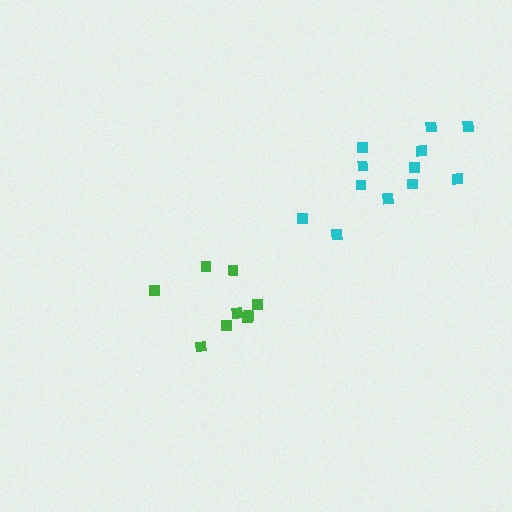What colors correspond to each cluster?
The clusters are colored: cyan, green.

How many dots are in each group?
Group 1: 12 dots, Group 2: 9 dots (21 total).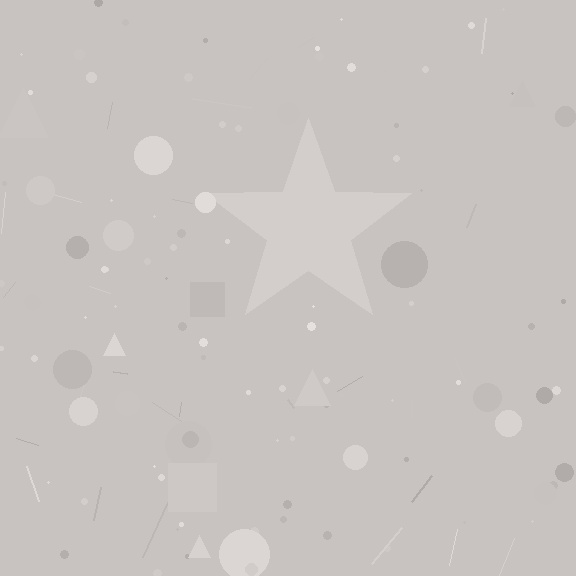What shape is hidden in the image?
A star is hidden in the image.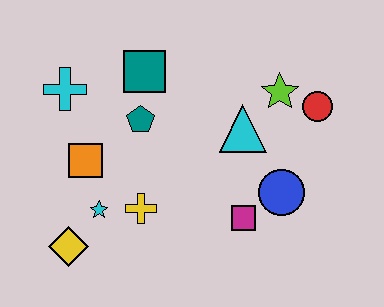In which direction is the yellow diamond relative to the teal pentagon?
The yellow diamond is below the teal pentagon.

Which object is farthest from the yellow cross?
The red circle is farthest from the yellow cross.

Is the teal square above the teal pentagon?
Yes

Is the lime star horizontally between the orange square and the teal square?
No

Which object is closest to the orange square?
The cyan star is closest to the orange square.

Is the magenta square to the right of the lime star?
No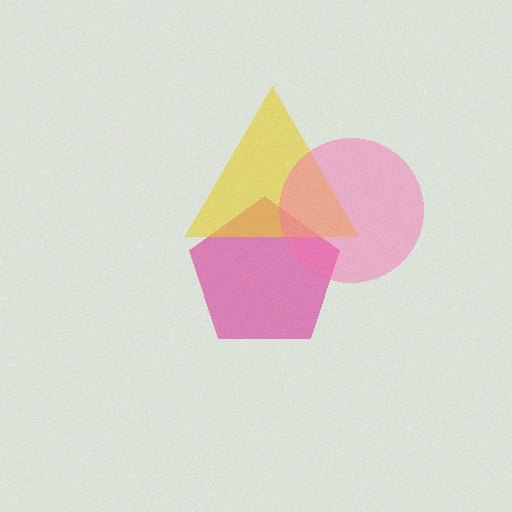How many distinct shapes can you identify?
There are 3 distinct shapes: a magenta pentagon, a yellow triangle, a pink circle.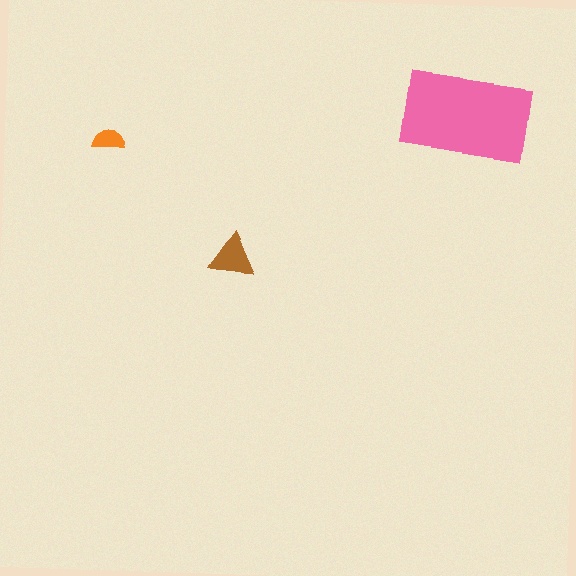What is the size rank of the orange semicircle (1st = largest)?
3rd.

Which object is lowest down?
The brown triangle is bottommost.